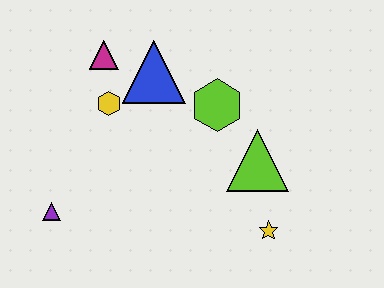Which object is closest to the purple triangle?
The yellow hexagon is closest to the purple triangle.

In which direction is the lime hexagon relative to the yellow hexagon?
The lime hexagon is to the right of the yellow hexagon.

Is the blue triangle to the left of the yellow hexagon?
No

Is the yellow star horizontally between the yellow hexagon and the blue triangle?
No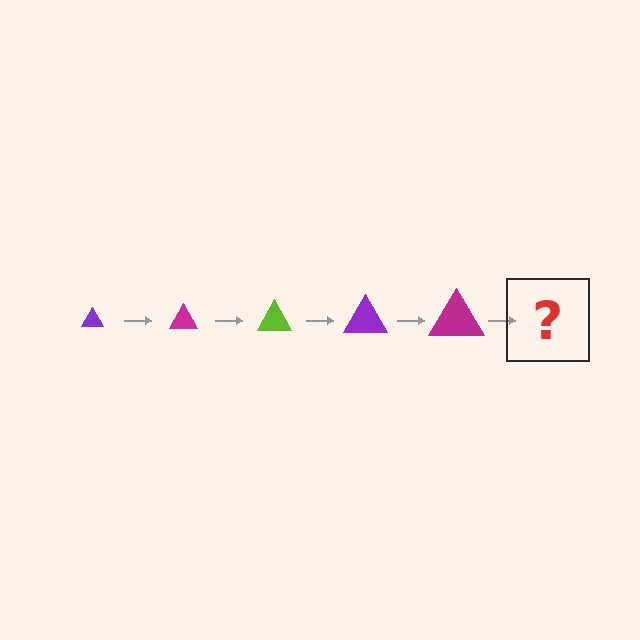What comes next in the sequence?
The next element should be a lime triangle, larger than the previous one.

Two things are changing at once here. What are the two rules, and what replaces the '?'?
The two rules are that the triangle grows larger each step and the color cycles through purple, magenta, and lime. The '?' should be a lime triangle, larger than the previous one.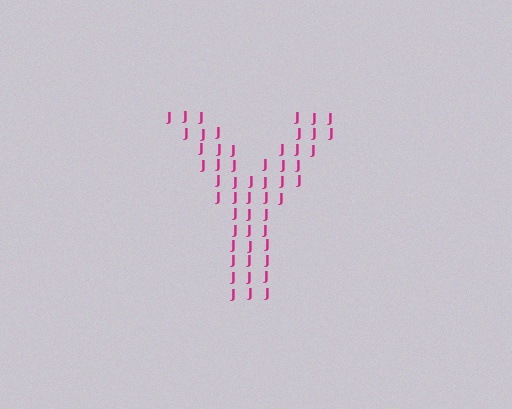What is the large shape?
The large shape is the letter Y.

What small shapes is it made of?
It is made of small letter J's.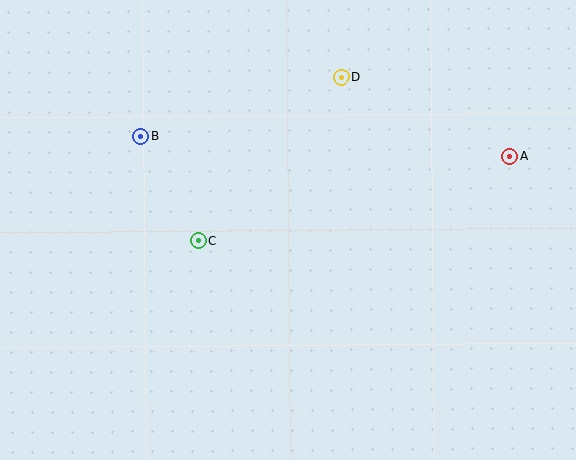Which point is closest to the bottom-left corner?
Point C is closest to the bottom-left corner.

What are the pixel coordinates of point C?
Point C is at (198, 240).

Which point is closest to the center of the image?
Point C at (198, 240) is closest to the center.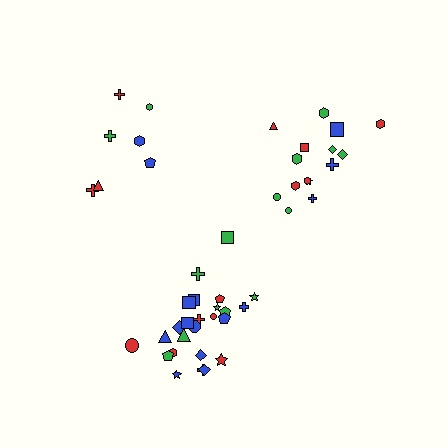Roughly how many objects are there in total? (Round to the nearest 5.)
Roughly 45 objects in total.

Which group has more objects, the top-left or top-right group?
The top-right group.